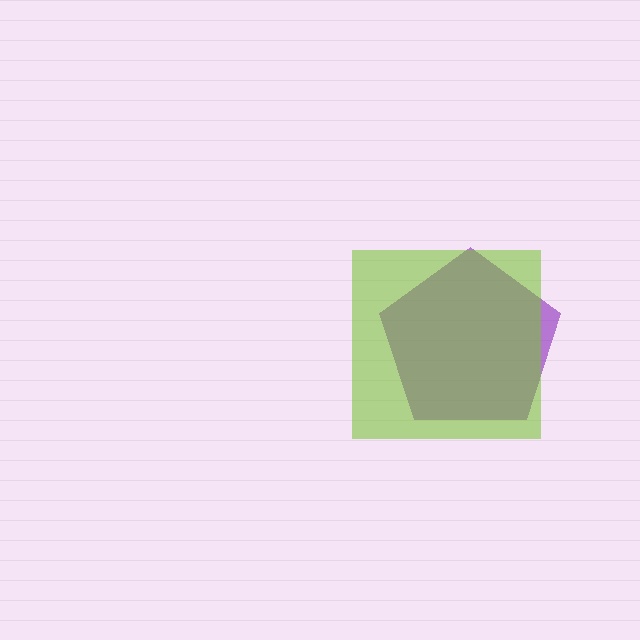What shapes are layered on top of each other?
The layered shapes are: a purple pentagon, a lime square.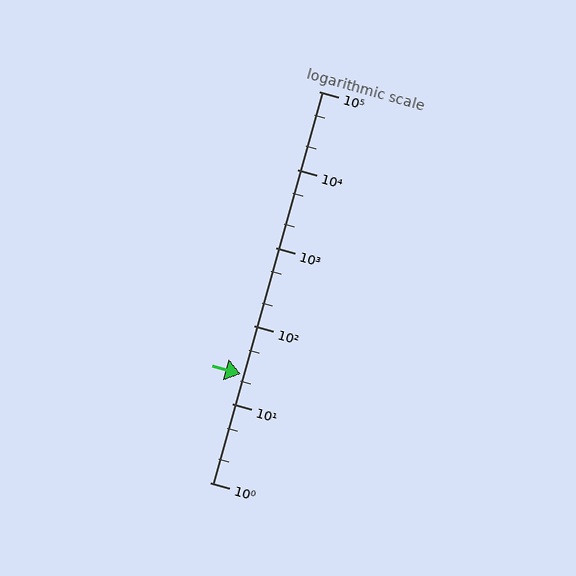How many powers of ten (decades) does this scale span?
The scale spans 5 decades, from 1 to 100000.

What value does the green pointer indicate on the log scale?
The pointer indicates approximately 24.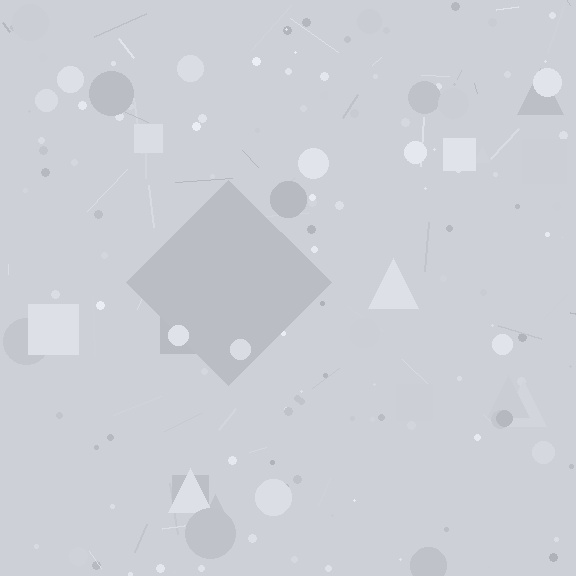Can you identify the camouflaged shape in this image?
The camouflaged shape is a diamond.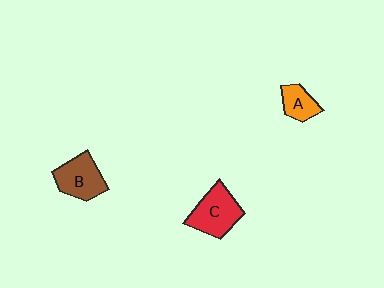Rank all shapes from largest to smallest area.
From largest to smallest: C (red), B (brown), A (orange).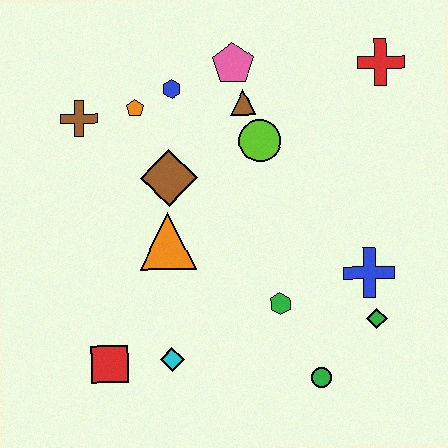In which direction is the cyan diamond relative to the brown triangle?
The cyan diamond is below the brown triangle.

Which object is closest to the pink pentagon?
The brown triangle is closest to the pink pentagon.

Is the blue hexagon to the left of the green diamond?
Yes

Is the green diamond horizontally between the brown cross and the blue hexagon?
No